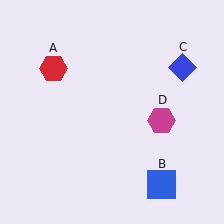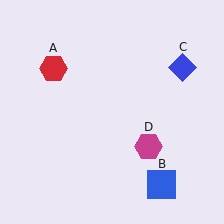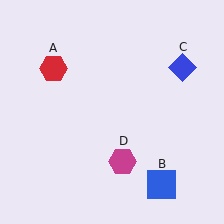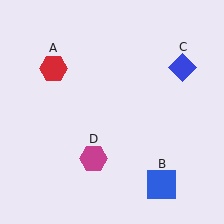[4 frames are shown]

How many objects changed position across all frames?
1 object changed position: magenta hexagon (object D).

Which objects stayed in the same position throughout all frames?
Red hexagon (object A) and blue square (object B) and blue diamond (object C) remained stationary.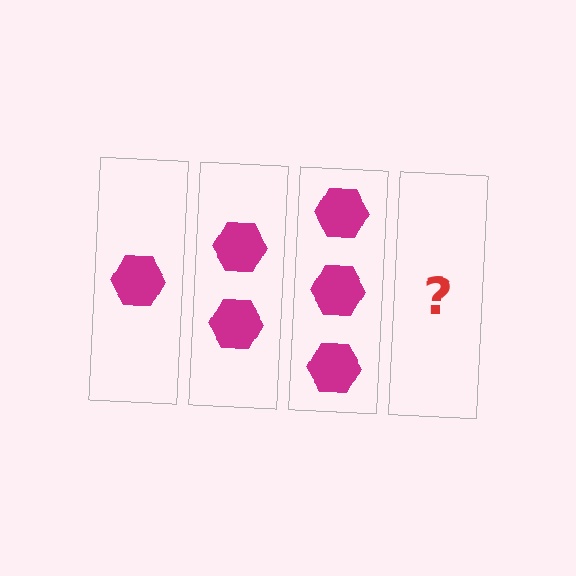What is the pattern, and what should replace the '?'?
The pattern is that each step adds one more hexagon. The '?' should be 4 hexagons.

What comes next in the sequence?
The next element should be 4 hexagons.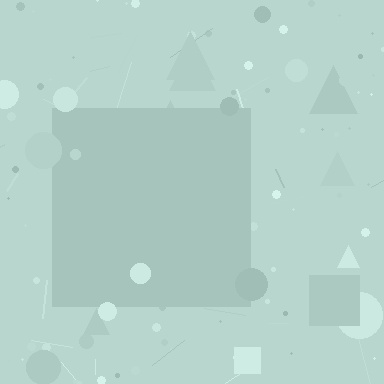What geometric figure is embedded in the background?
A square is embedded in the background.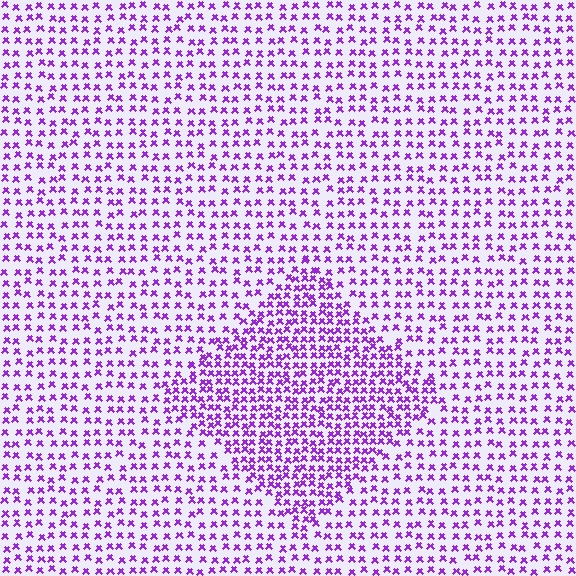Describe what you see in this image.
The image contains small purple elements arranged at two different densities. A diamond-shaped region is visible where the elements are more densely packed than the surrounding area.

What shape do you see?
I see a diamond.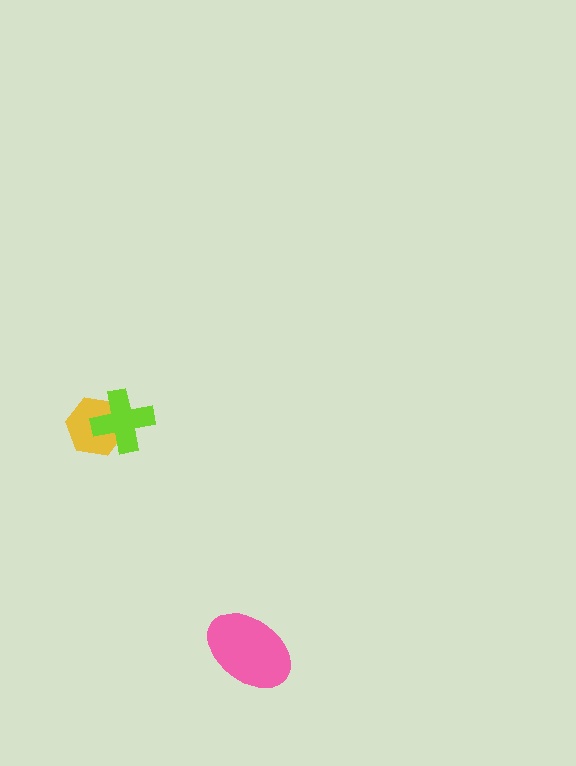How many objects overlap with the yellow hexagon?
1 object overlaps with the yellow hexagon.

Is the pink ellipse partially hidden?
No, no other shape covers it.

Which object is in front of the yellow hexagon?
The lime cross is in front of the yellow hexagon.